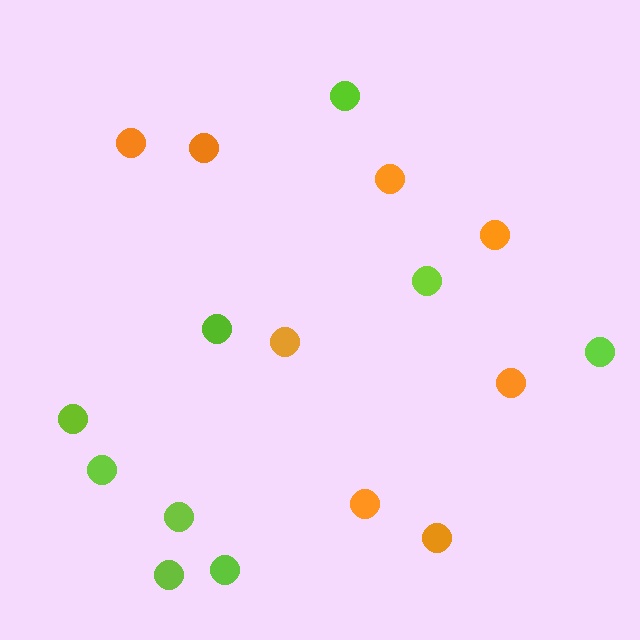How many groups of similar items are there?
There are 2 groups: one group of orange circles (8) and one group of lime circles (9).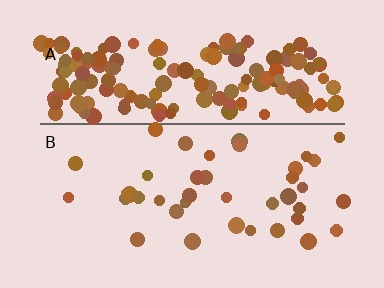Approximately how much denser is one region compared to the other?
Approximately 4.7× — region A over region B.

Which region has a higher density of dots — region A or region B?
A (the top).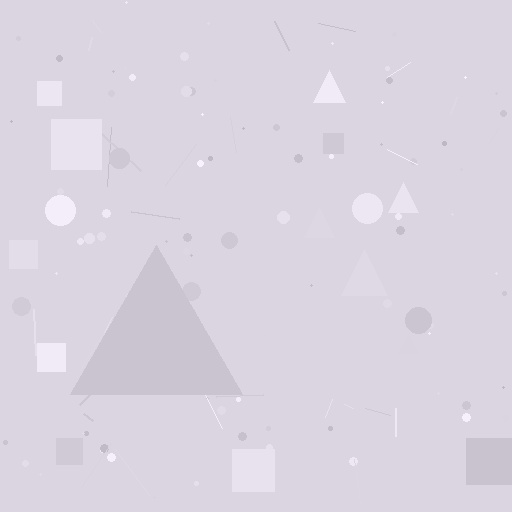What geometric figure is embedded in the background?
A triangle is embedded in the background.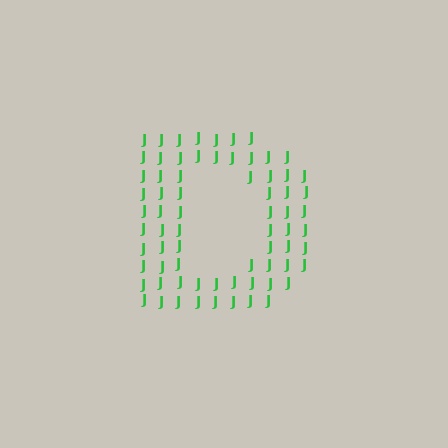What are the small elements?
The small elements are letter J's.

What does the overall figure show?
The overall figure shows the letter D.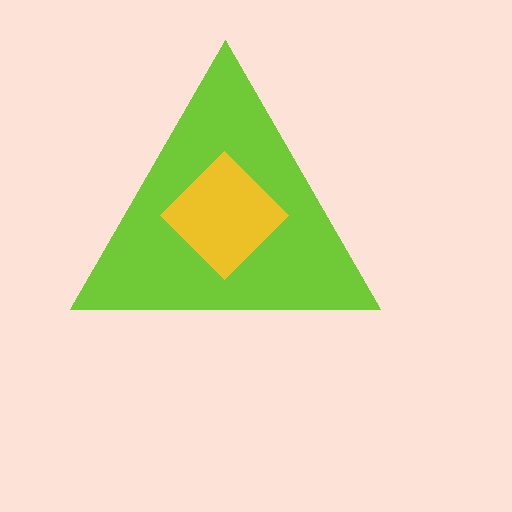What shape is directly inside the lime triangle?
The yellow diamond.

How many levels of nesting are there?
2.